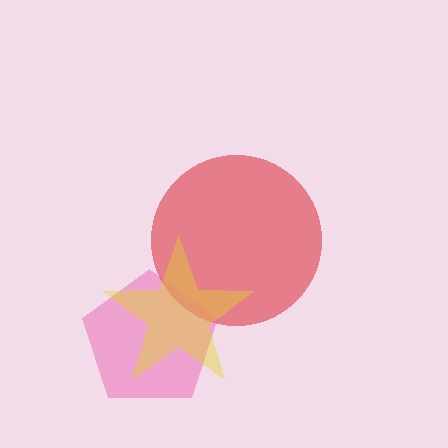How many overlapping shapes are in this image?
There are 3 overlapping shapes in the image.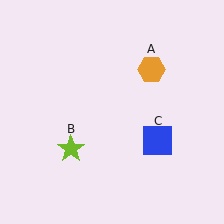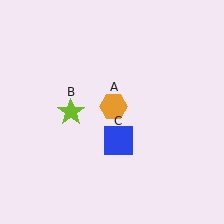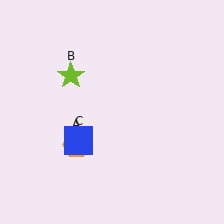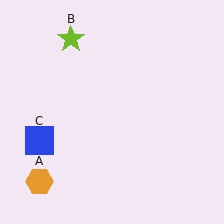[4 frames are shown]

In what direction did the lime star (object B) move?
The lime star (object B) moved up.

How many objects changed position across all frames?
3 objects changed position: orange hexagon (object A), lime star (object B), blue square (object C).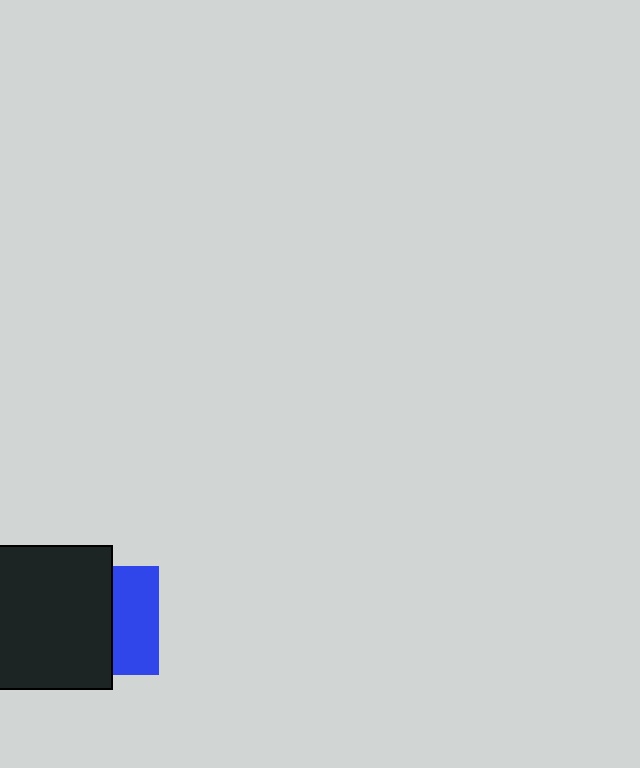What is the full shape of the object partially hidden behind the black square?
The partially hidden object is a blue square.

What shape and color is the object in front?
The object in front is a black square.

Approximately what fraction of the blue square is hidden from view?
Roughly 58% of the blue square is hidden behind the black square.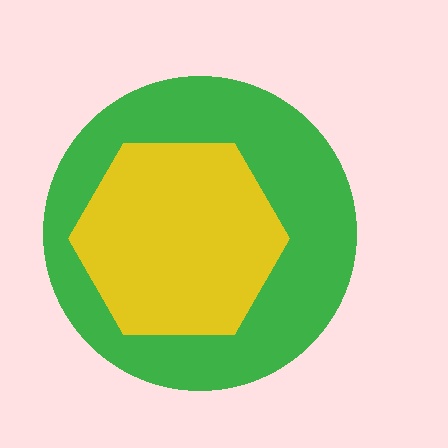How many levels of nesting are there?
2.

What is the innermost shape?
The yellow hexagon.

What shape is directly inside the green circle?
The yellow hexagon.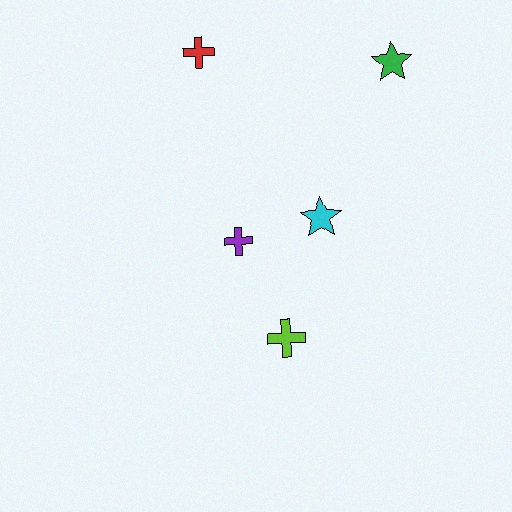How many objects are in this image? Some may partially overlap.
There are 5 objects.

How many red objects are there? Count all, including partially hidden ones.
There is 1 red object.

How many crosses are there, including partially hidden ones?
There are 3 crosses.